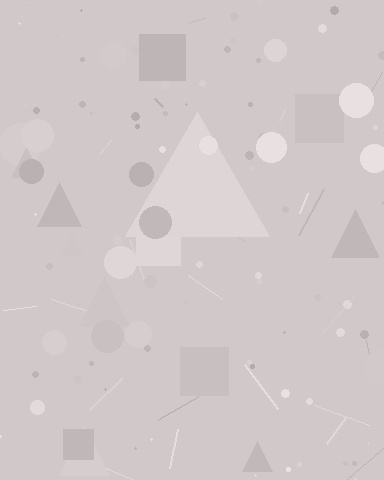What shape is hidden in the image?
A triangle is hidden in the image.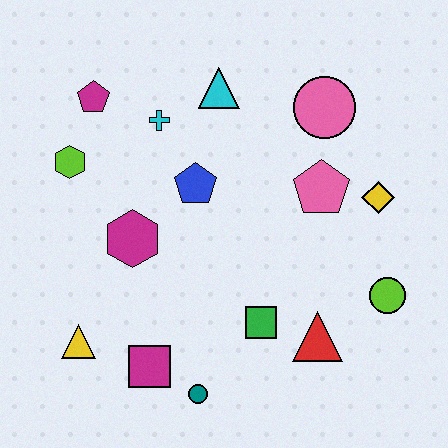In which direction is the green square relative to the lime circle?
The green square is to the left of the lime circle.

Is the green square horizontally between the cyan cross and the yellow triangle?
No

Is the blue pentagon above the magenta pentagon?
No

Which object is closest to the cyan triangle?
The cyan cross is closest to the cyan triangle.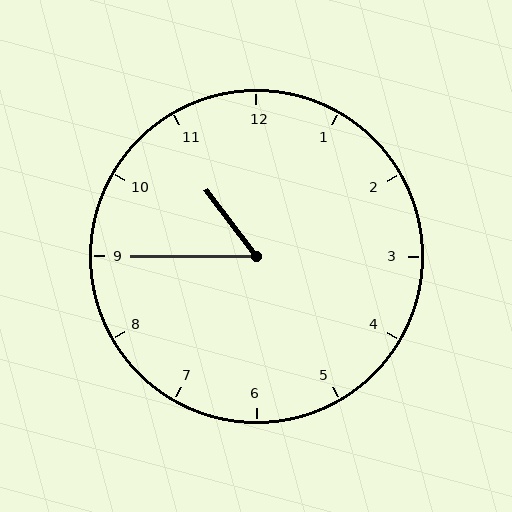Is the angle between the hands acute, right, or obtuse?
It is acute.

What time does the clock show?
10:45.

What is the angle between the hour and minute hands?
Approximately 52 degrees.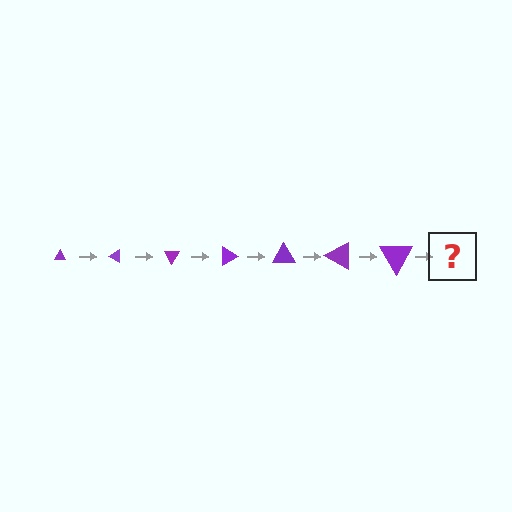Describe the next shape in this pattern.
It should be a triangle, larger than the previous one and rotated 210 degrees from the start.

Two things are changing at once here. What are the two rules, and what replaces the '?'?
The two rules are that the triangle grows larger each step and it rotates 30 degrees each step. The '?' should be a triangle, larger than the previous one and rotated 210 degrees from the start.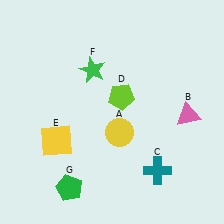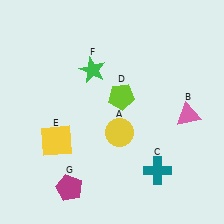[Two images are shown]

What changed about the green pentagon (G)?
In Image 1, G is green. In Image 2, it changed to magenta.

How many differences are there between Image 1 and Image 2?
There is 1 difference between the two images.